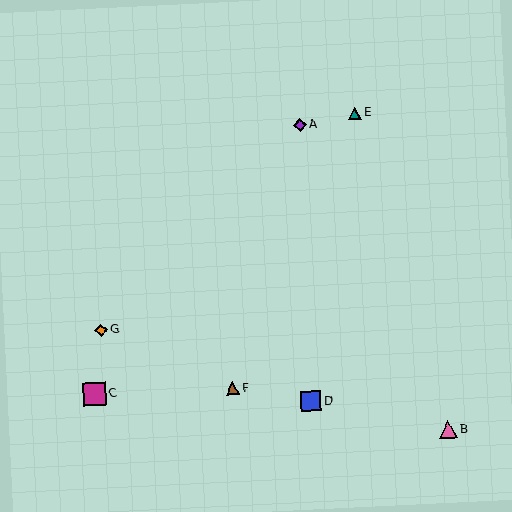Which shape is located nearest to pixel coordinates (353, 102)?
The teal triangle (labeled E) at (355, 113) is nearest to that location.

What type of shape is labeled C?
Shape C is a magenta square.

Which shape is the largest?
The magenta square (labeled C) is the largest.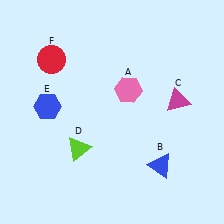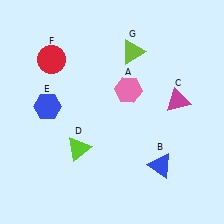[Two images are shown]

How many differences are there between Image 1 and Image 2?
There is 1 difference between the two images.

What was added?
A lime triangle (G) was added in Image 2.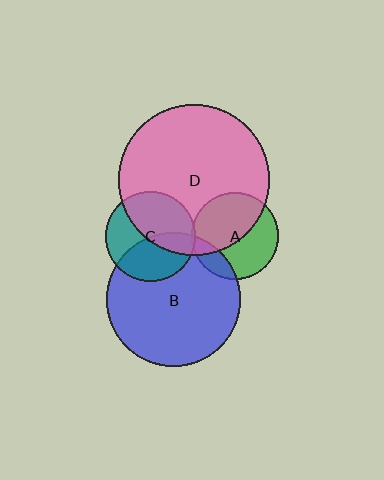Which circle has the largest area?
Circle D (pink).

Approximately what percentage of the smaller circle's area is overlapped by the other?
Approximately 50%.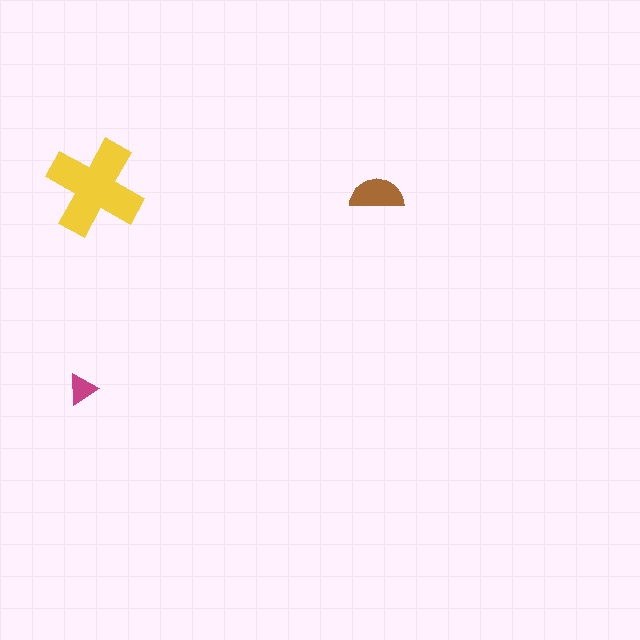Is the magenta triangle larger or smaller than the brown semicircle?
Smaller.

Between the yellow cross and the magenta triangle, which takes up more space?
The yellow cross.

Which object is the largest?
The yellow cross.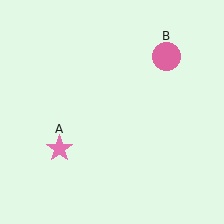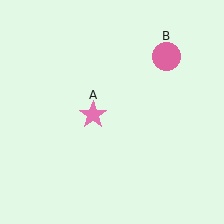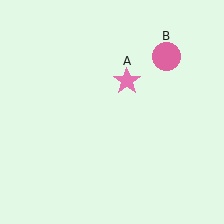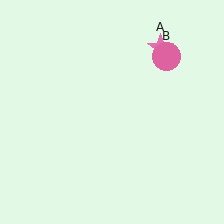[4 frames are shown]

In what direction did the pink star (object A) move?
The pink star (object A) moved up and to the right.